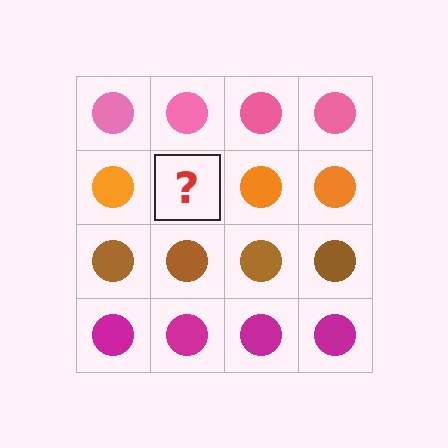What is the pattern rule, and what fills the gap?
The rule is that each row has a consistent color. The gap should be filled with an orange circle.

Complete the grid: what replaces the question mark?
The question mark should be replaced with an orange circle.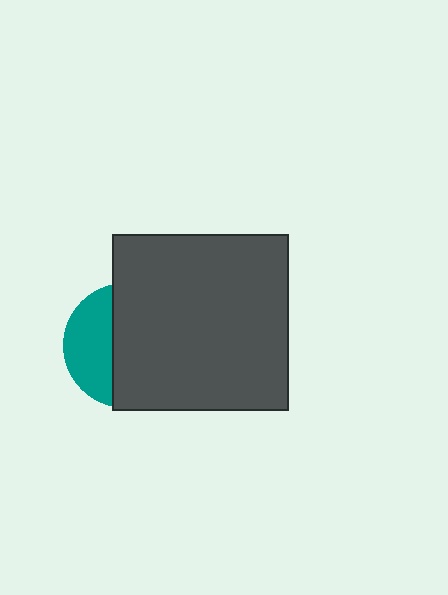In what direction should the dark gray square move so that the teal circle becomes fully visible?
The dark gray square should move right. That is the shortest direction to clear the overlap and leave the teal circle fully visible.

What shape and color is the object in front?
The object in front is a dark gray square.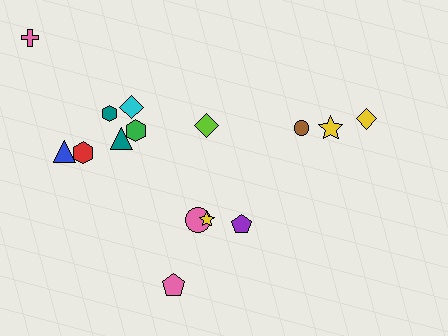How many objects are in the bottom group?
There are 4 objects.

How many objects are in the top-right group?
There are 3 objects.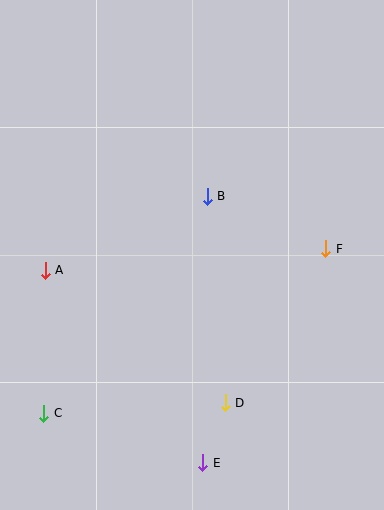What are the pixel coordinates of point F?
Point F is at (326, 249).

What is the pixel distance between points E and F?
The distance between E and F is 247 pixels.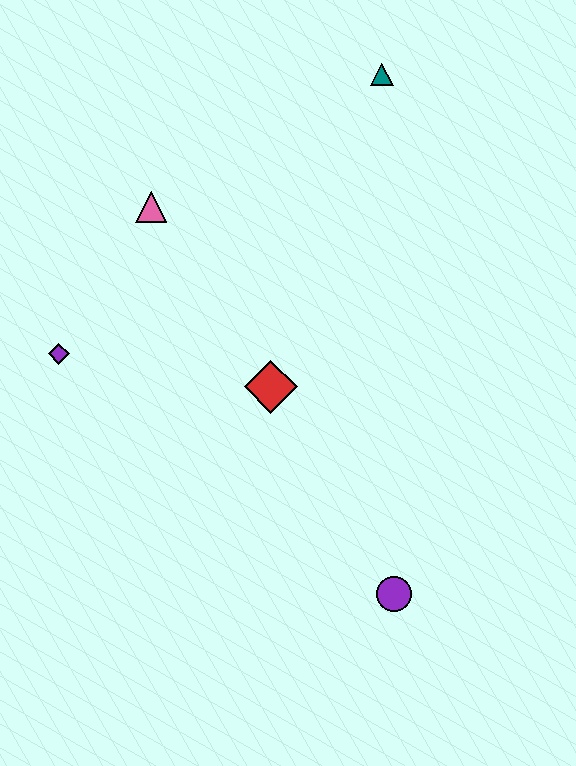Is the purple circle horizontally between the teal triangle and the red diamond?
No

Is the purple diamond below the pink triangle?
Yes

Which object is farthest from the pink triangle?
The purple circle is farthest from the pink triangle.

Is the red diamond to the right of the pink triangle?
Yes